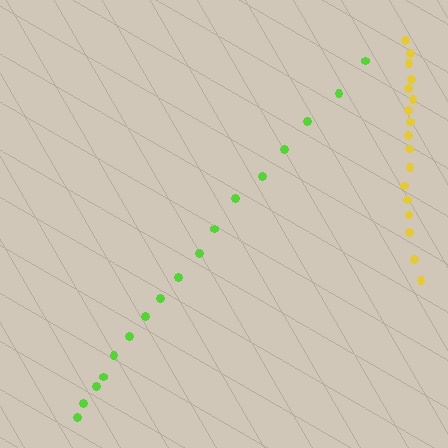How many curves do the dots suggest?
There are 2 distinct paths.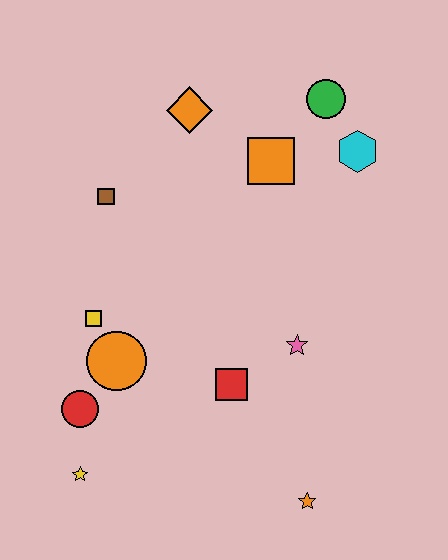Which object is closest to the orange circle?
The yellow square is closest to the orange circle.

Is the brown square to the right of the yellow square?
Yes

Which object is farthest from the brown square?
The orange star is farthest from the brown square.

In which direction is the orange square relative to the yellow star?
The orange square is above the yellow star.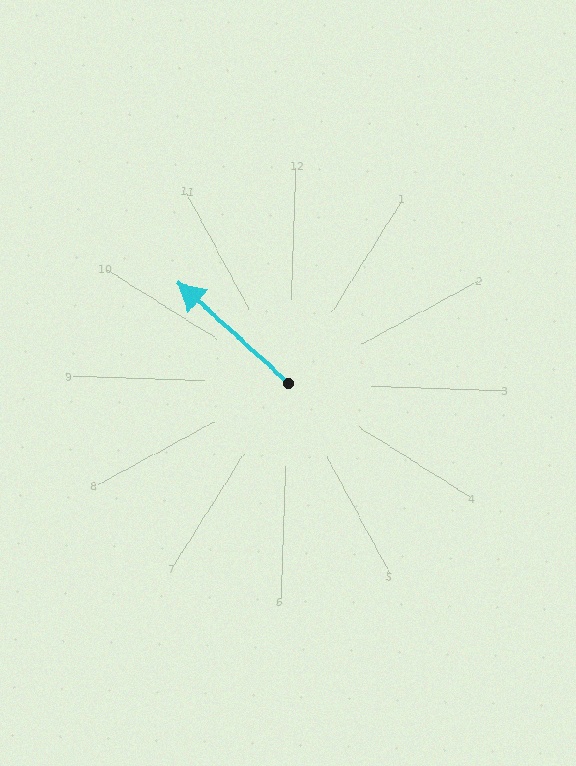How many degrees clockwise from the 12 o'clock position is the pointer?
Approximately 310 degrees.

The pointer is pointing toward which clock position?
Roughly 10 o'clock.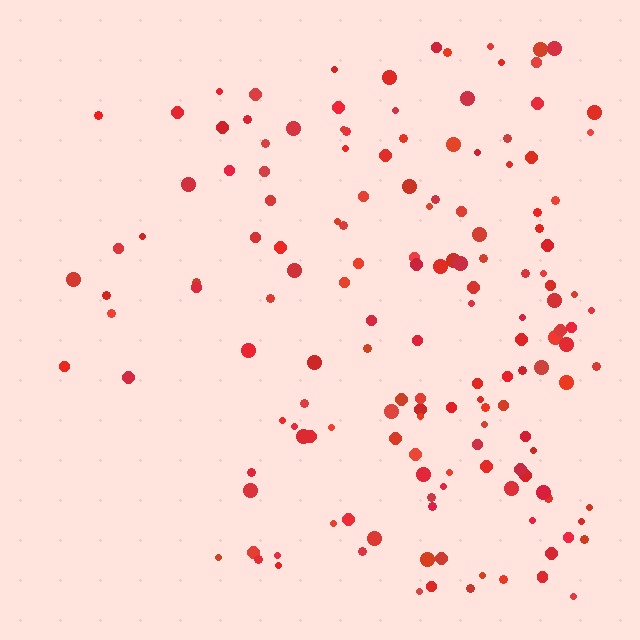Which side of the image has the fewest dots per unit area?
The left.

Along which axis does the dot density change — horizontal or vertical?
Horizontal.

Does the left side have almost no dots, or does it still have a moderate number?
Still a moderate number, just noticeably fewer than the right.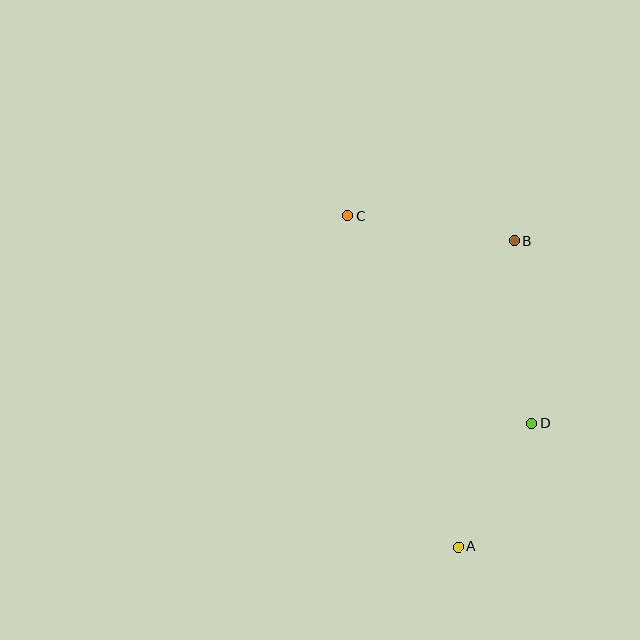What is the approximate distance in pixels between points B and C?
The distance between B and C is approximately 168 pixels.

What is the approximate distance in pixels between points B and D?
The distance between B and D is approximately 184 pixels.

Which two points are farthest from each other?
Points A and C are farthest from each other.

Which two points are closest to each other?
Points A and D are closest to each other.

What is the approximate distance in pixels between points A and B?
The distance between A and B is approximately 311 pixels.